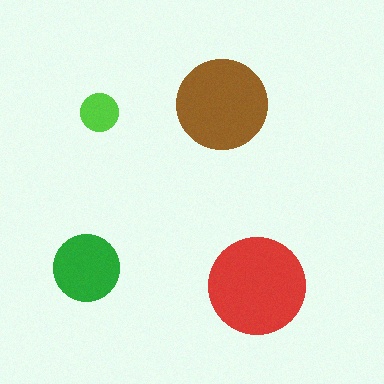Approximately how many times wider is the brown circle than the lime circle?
About 2.5 times wider.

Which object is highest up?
The brown circle is topmost.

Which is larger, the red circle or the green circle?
The red one.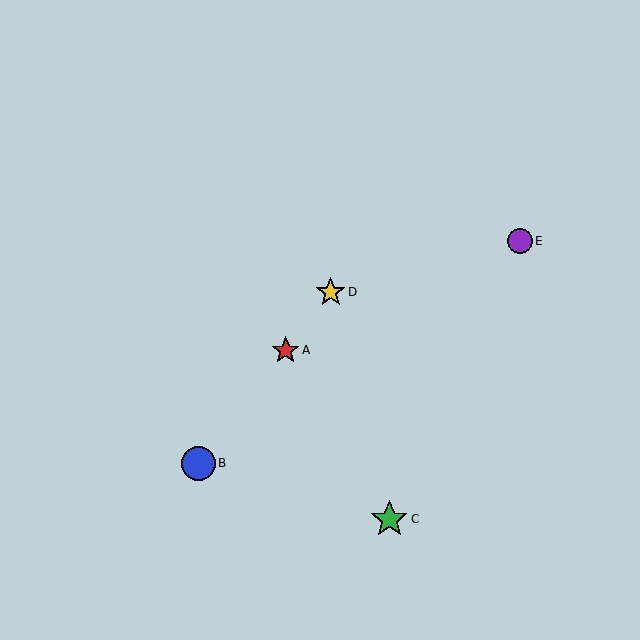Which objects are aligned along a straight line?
Objects A, B, D are aligned along a straight line.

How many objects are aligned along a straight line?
3 objects (A, B, D) are aligned along a straight line.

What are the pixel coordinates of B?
Object B is at (198, 463).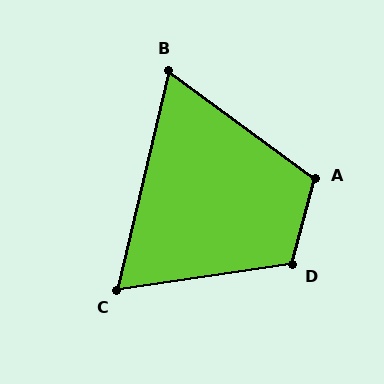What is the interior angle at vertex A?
Approximately 112 degrees (obtuse).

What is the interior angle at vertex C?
Approximately 68 degrees (acute).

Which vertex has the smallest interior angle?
B, at approximately 67 degrees.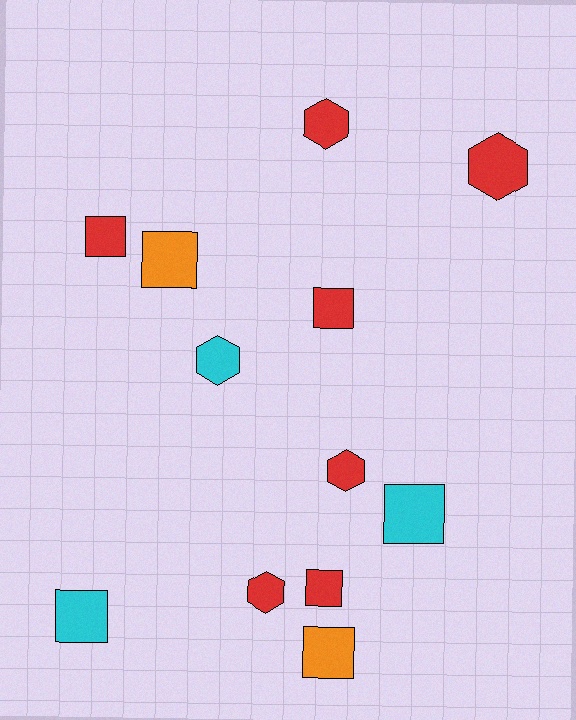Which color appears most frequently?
Red, with 7 objects.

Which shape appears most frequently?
Square, with 7 objects.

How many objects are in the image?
There are 12 objects.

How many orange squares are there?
There are 2 orange squares.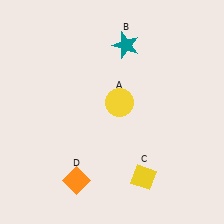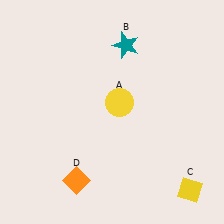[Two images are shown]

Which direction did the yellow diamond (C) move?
The yellow diamond (C) moved right.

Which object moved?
The yellow diamond (C) moved right.